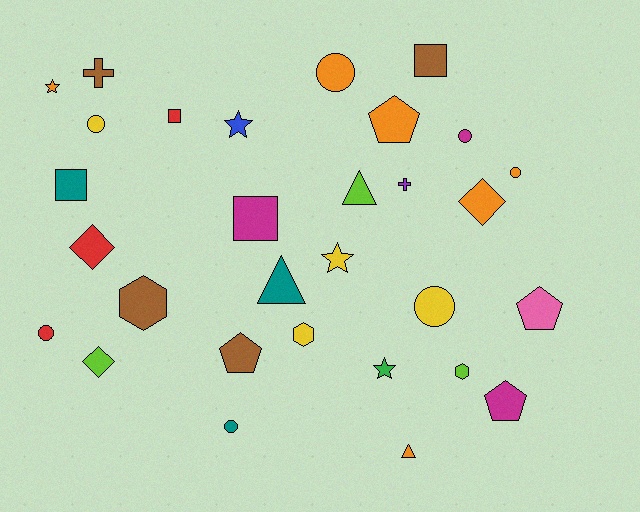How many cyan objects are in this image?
There are no cyan objects.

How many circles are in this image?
There are 7 circles.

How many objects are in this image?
There are 30 objects.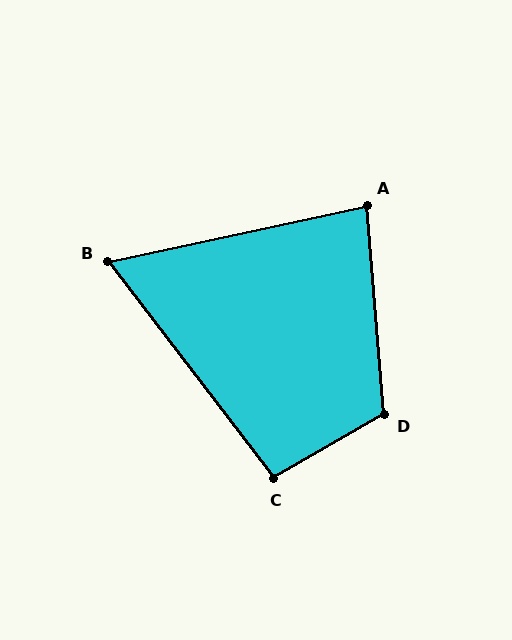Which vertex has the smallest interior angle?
B, at approximately 65 degrees.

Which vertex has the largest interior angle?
D, at approximately 115 degrees.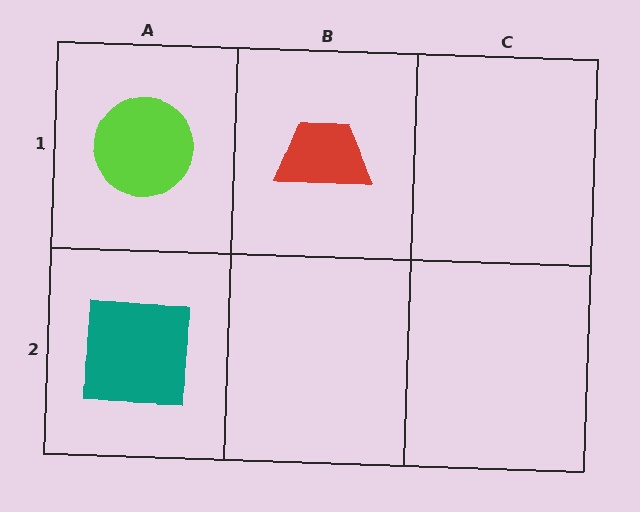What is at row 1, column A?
A lime circle.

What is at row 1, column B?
A red trapezoid.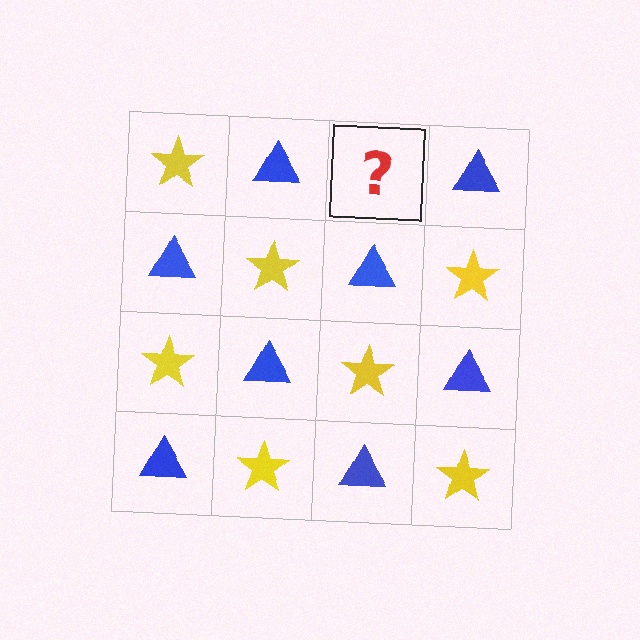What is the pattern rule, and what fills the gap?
The rule is that it alternates yellow star and blue triangle in a checkerboard pattern. The gap should be filled with a yellow star.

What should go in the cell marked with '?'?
The missing cell should contain a yellow star.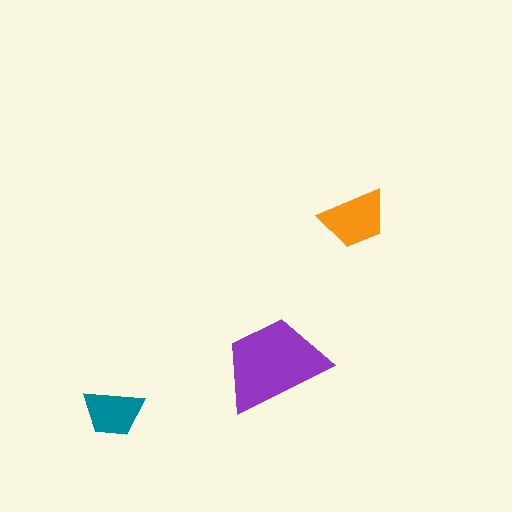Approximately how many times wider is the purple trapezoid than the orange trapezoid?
About 1.5 times wider.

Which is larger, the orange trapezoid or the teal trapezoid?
The orange one.